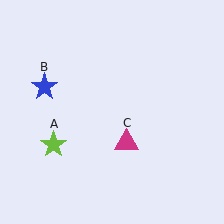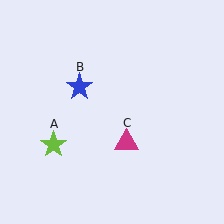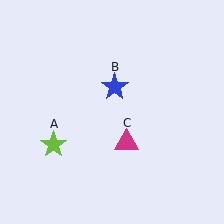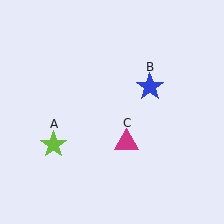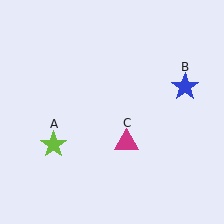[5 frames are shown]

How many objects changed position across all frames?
1 object changed position: blue star (object B).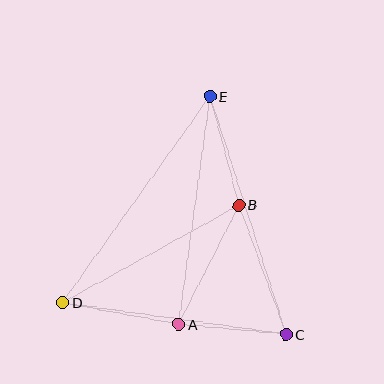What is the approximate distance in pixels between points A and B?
The distance between A and B is approximately 134 pixels.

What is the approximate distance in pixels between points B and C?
The distance between B and C is approximately 138 pixels.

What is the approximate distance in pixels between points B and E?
The distance between B and E is approximately 112 pixels.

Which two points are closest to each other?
Points A and C are closest to each other.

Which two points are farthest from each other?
Points D and E are farthest from each other.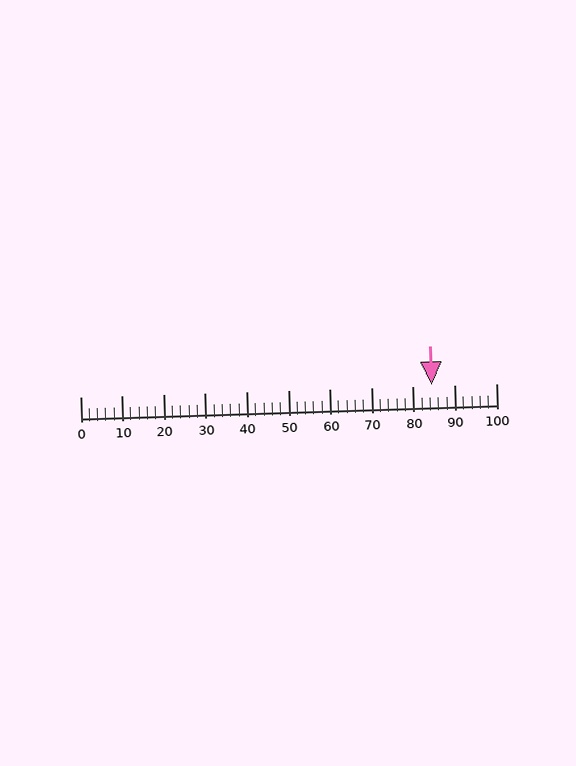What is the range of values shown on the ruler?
The ruler shows values from 0 to 100.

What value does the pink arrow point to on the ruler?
The pink arrow points to approximately 84.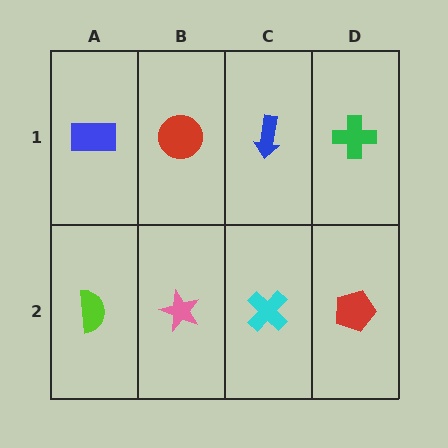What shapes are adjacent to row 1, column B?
A pink star (row 2, column B), a blue rectangle (row 1, column A), a blue arrow (row 1, column C).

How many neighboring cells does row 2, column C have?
3.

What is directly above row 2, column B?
A red circle.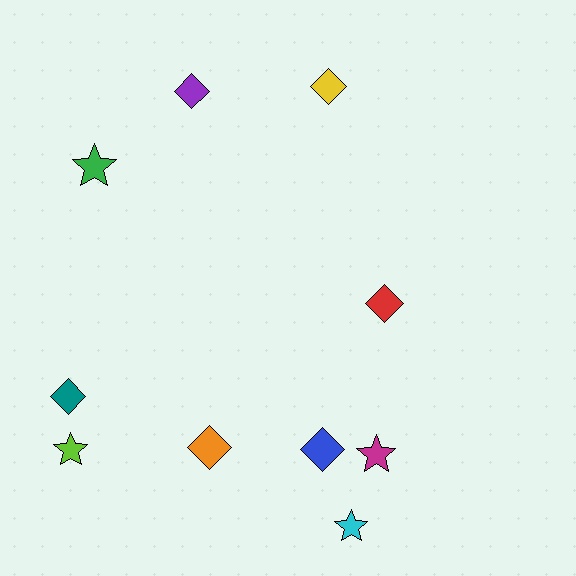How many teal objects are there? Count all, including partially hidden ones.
There is 1 teal object.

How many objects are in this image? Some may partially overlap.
There are 10 objects.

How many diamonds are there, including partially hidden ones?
There are 6 diamonds.